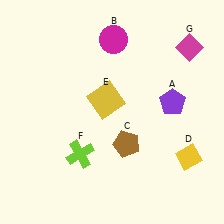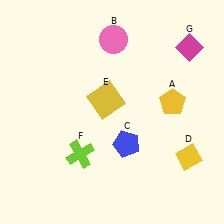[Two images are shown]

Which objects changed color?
A changed from purple to yellow. B changed from magenta to pink. C changed from brown to blue.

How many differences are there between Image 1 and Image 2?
There are 3 differences between the two images.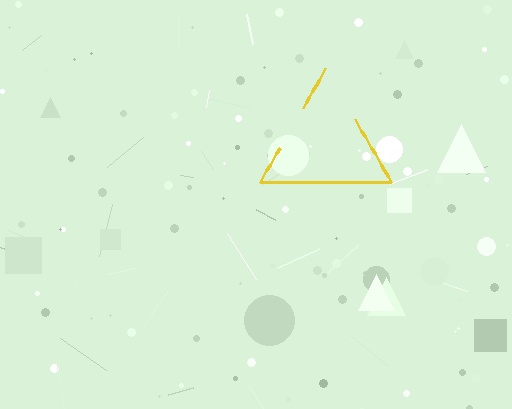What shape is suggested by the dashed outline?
The dashed outline suggests a triangle.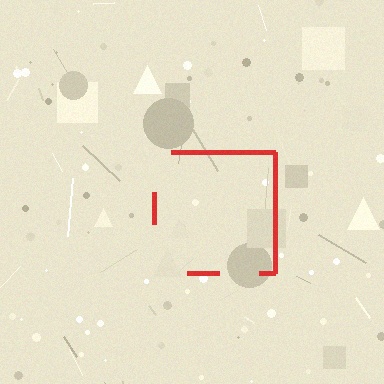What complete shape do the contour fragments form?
The contour fragments form a square.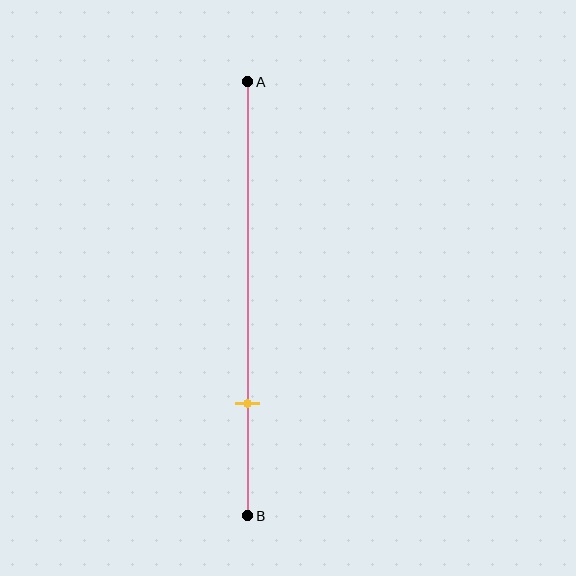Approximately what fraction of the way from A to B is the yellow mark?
The yellow mark is approximately 75% of the way from A to B.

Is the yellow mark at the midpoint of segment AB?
No, the mark is at about 75% from A, not at the 50% midpoint.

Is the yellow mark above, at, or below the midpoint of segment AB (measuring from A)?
The yellow mark is below the midpoint of segment AB.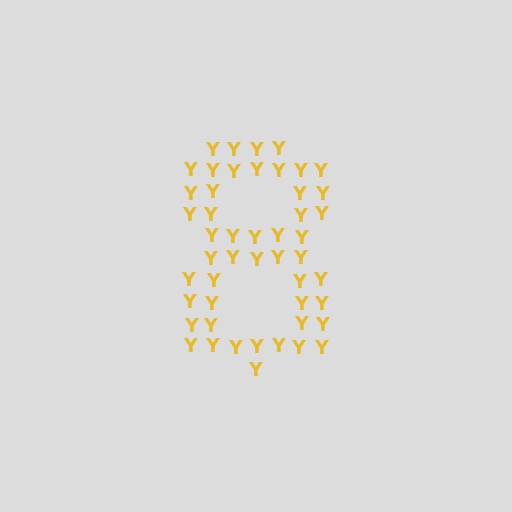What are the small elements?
The small elements are letter Y's.